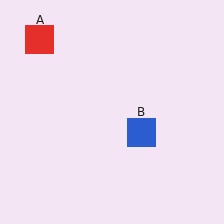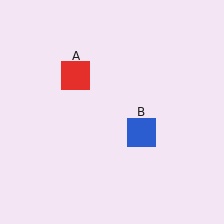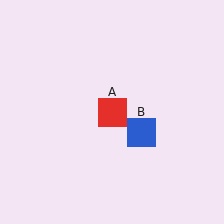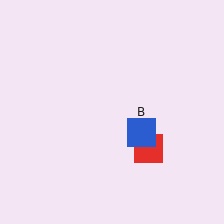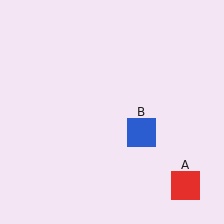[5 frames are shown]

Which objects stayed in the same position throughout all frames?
Blue square (object B) remained stationary.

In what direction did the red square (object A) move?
The red square (object A) moved down and to the right.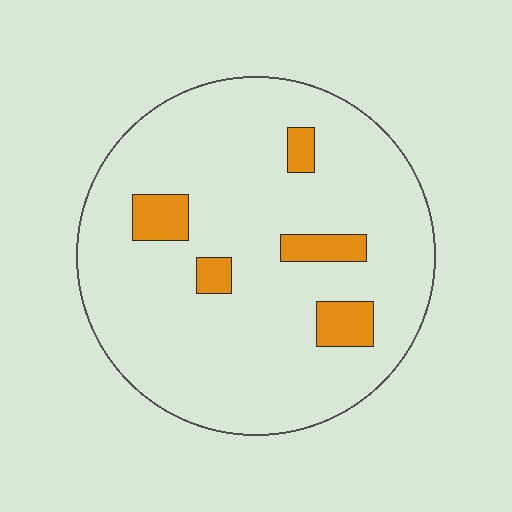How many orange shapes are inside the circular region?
5.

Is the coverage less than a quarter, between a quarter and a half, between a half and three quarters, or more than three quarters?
Less than a quarter.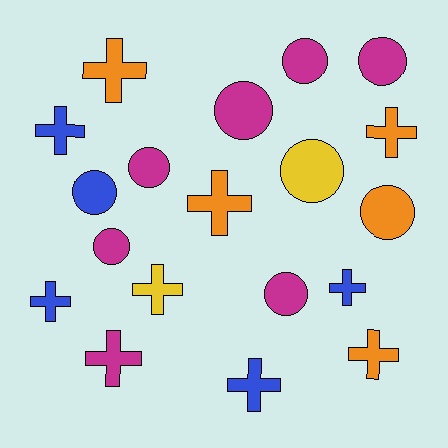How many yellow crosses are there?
There is 1 yellow cross.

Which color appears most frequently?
Magenta, with 7 objects.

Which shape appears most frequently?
Cross, with 10 objects.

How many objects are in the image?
There are 19 objects.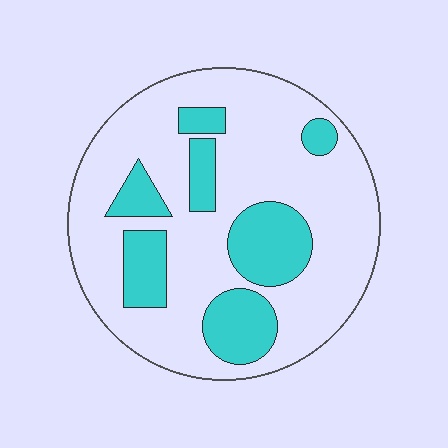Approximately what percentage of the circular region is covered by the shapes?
Approximately 25%.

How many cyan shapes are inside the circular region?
7.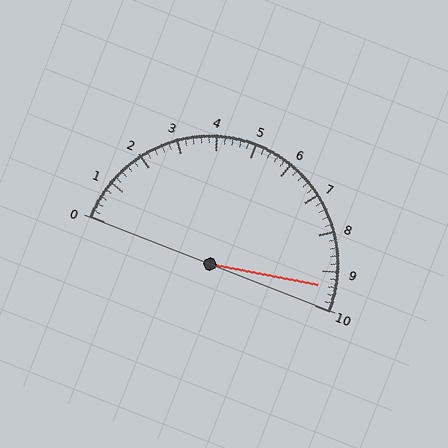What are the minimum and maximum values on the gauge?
The gauge ranges from 0 to 10.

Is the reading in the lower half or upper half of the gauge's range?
The reading is in the upper half of the range (0 to 10).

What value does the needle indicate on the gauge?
The needle indicates approximately 9.4.